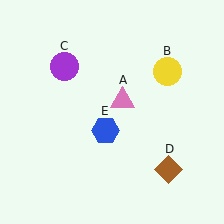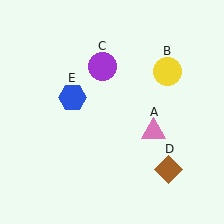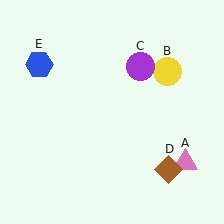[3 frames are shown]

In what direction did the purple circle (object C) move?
The purple circle (object C) moved right.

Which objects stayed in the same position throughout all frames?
Yellow circle (object B) and brown diamond (object D) remained stationary.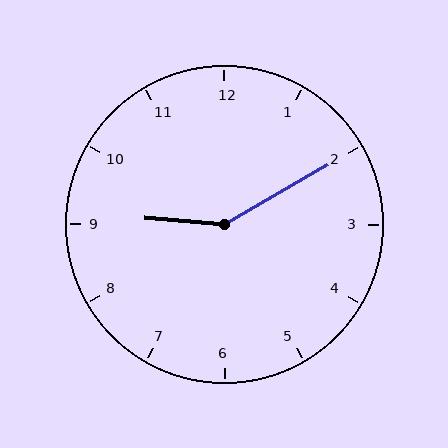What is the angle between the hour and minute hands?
Approximately 145 degrees.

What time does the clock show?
9:10.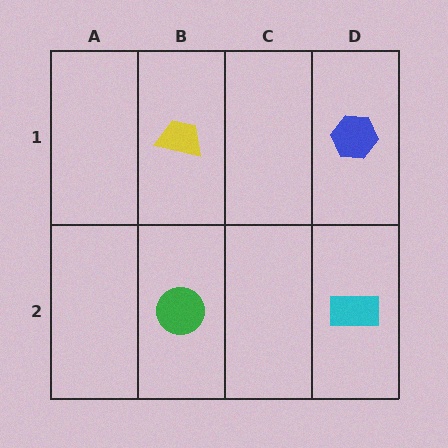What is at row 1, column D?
A blue hexagon.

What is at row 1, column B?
A yellow trapezoid.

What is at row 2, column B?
A green circle.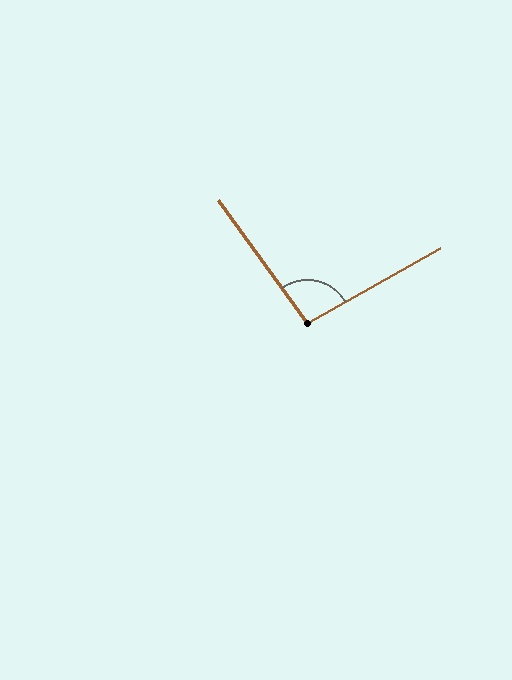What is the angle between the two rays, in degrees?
Approximately 96 degrees.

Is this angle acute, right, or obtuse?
It is obtuse.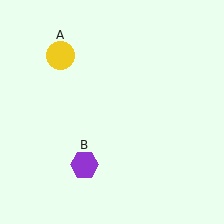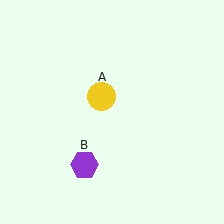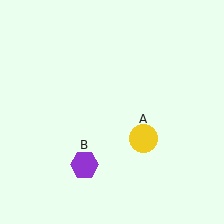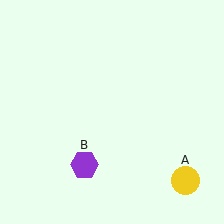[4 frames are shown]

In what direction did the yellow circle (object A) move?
The yellow circle (object A) moved down and to the right.